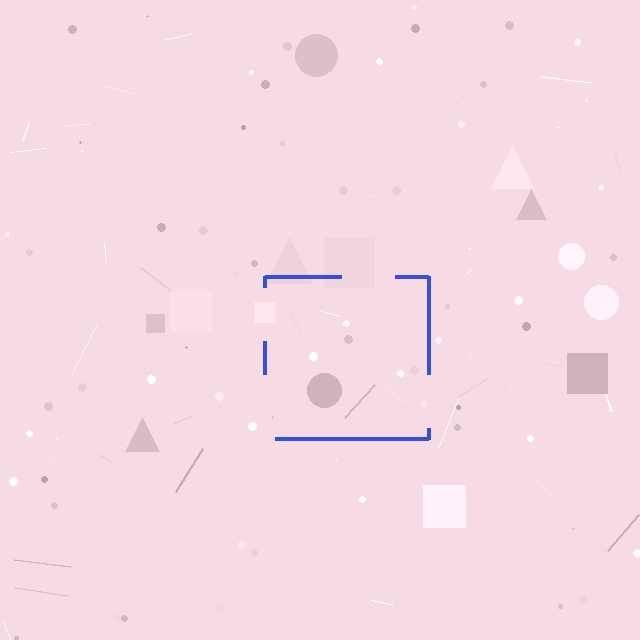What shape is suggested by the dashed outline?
The dashed outline suggests a square.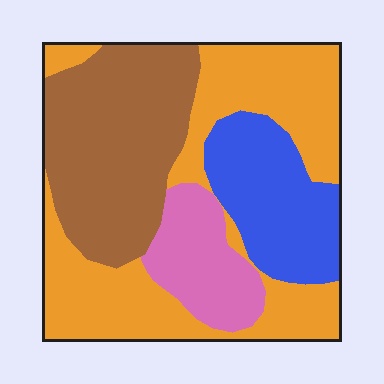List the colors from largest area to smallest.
From largest to smallest: orange, brown, blue, pink.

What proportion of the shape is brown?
Brown covers 30% of the shape.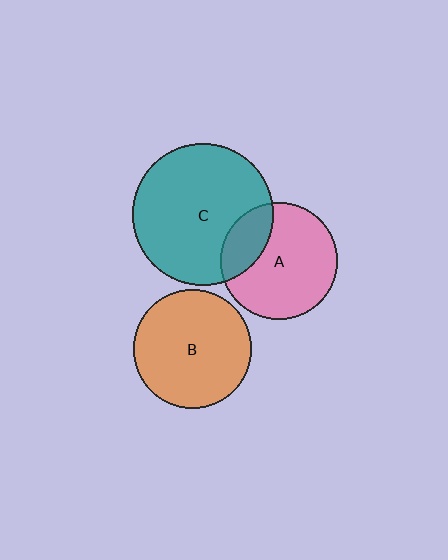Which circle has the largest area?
Circle C (teal).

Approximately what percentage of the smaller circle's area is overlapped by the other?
Approximately 25%.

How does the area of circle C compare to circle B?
Approximately 1.4 times.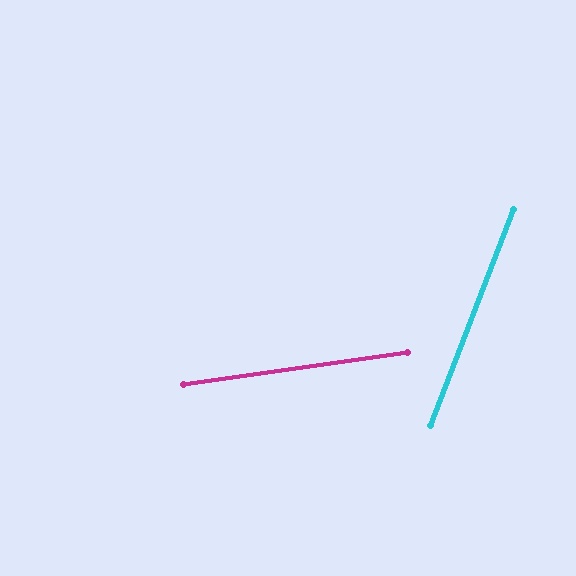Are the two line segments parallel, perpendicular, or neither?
Neither parallel nor perpendicular — they differ by about 61°.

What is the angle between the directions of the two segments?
Approximately 61 degrees.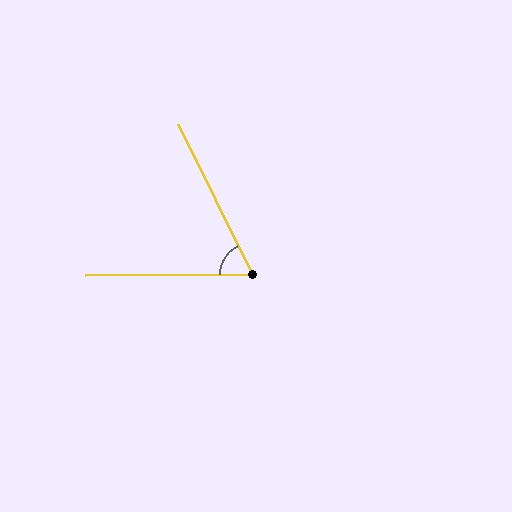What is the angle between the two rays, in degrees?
Approximately 64 degrees.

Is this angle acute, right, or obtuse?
It is acute.